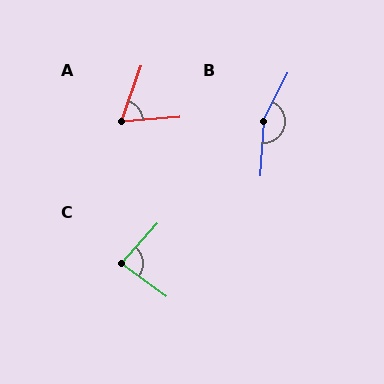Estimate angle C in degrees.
Approximately 83 degrees.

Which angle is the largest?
B, at approximately 157 degrees.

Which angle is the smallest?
A, at approximately 67 degrees.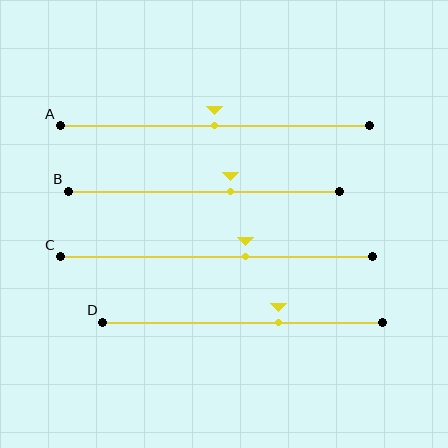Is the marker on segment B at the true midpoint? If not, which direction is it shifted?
No, the marker on segment B is shifted to the right by about 10% of the segment length.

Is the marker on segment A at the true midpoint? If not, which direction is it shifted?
Yes, the marker on segment A is at the true midpoint.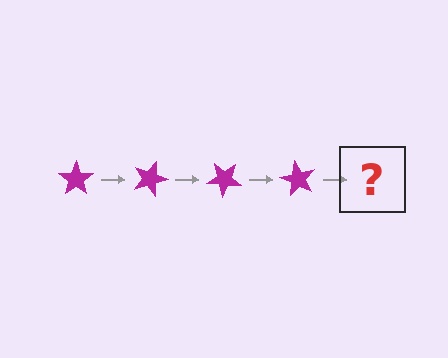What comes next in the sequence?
The next element should be a magenta star rotated 80 degrees.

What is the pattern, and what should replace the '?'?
The pattern is that the star rotates 20 degrees each step. The '?' should be a magenta star rotated 80 degrees.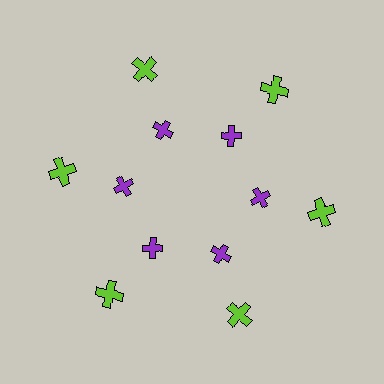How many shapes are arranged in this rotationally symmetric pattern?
There are 12 shapes, arranged in 6 groups of 2.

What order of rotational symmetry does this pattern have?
This pattern has 6-fold rotational symmetry.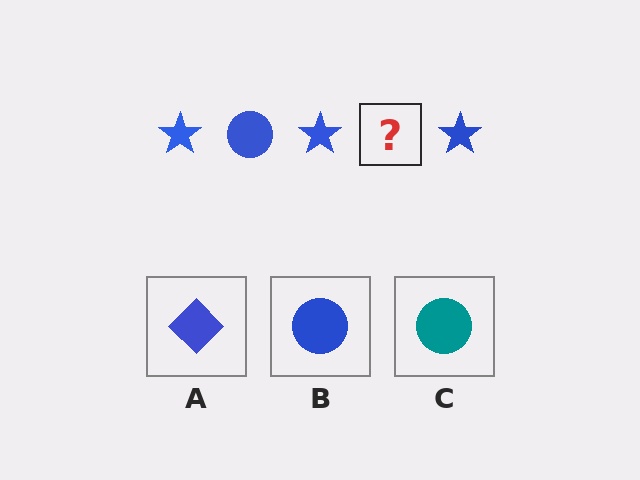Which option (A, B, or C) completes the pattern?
B.